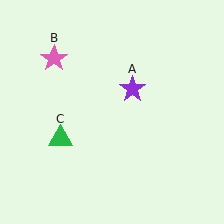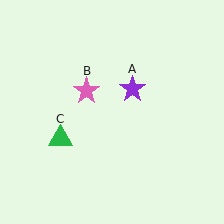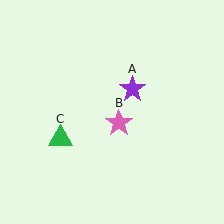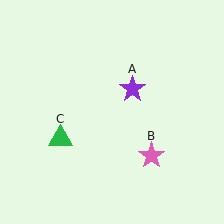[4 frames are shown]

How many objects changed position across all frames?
1 object changed position: pink star (object B).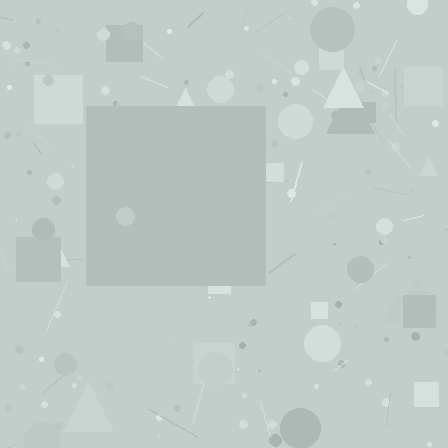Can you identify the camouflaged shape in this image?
The camouflaged shape is a square.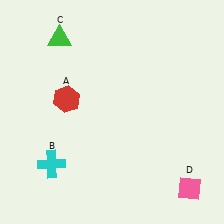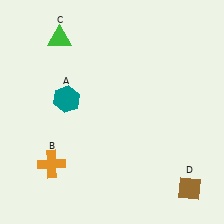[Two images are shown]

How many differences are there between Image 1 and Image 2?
There are 3 differences between the two images.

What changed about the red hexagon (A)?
In Image 1, A is red. In Image 2, it changed to teal.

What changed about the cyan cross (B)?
In Image 1, B is cyan. In Image 2, it changed to orange.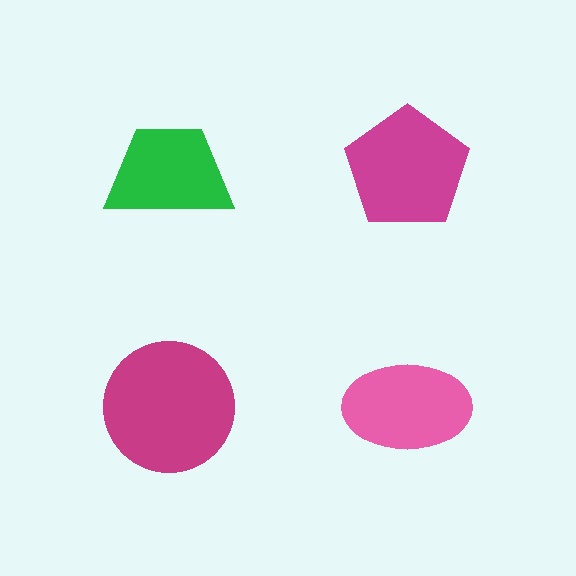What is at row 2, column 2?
A pink ellipse.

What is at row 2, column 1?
A magenta circle.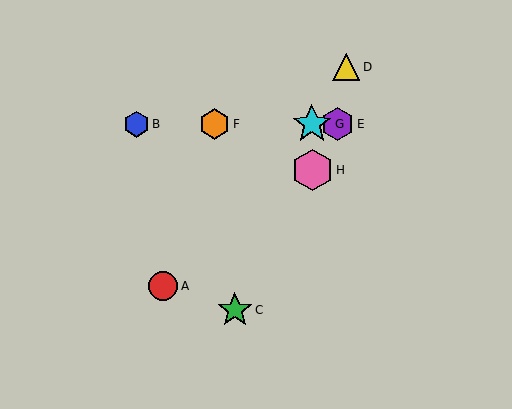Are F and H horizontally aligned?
No, F is at y≈124 and H is at y≈170.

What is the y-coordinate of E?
Object E is at y≈124.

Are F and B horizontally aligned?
Yes, both are at y≈124.